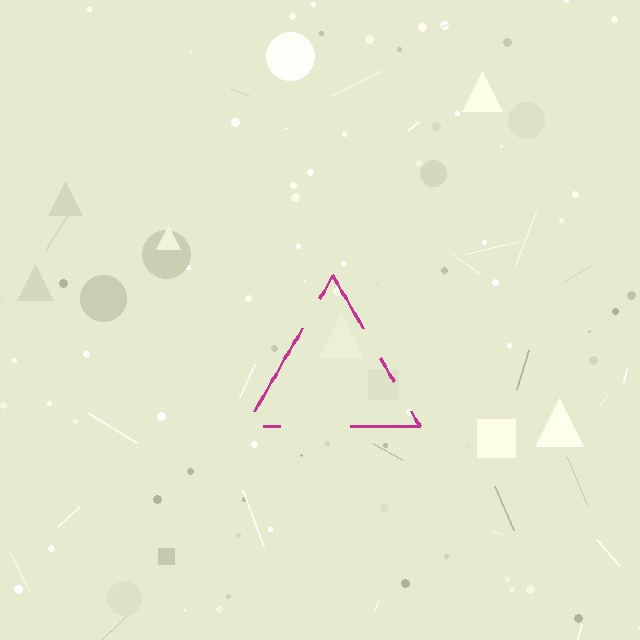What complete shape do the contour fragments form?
The contour fragments form a triangle.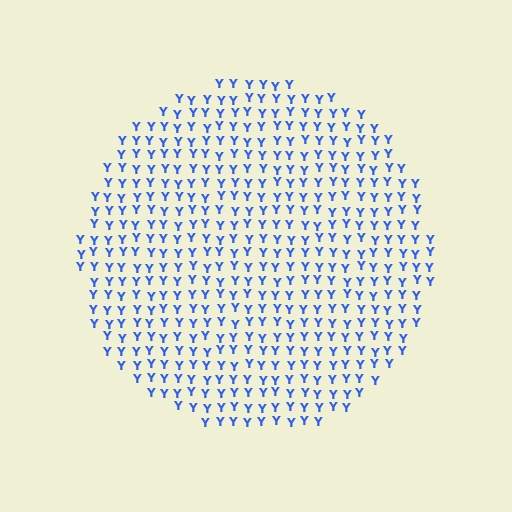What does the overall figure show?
The overall figure shows a circle.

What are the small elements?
The small elements are letter Y's.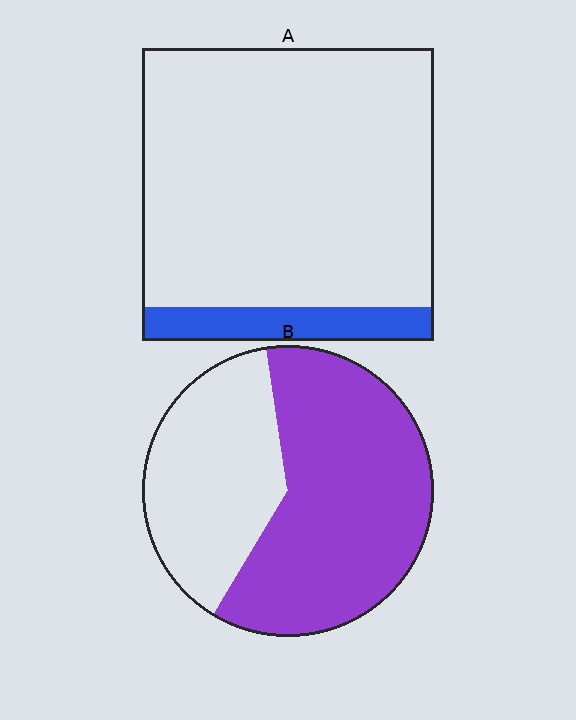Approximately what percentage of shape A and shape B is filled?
A is approximately 10% and B is approximately 60%.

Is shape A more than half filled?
No.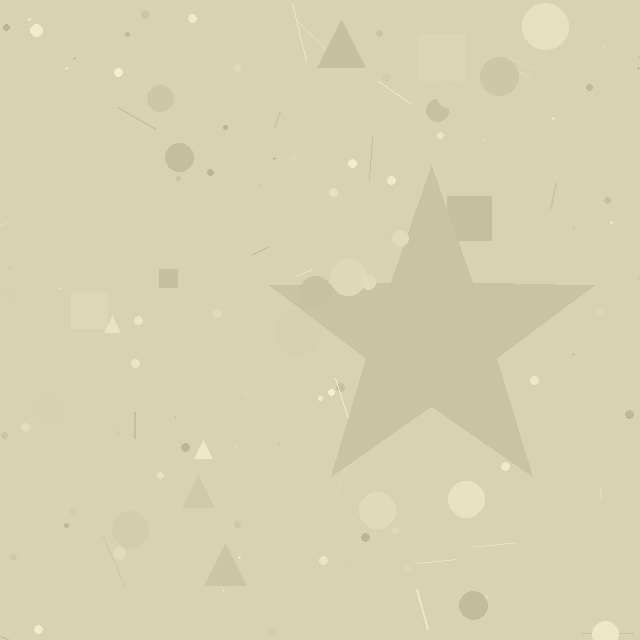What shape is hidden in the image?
A star is hidden in the image.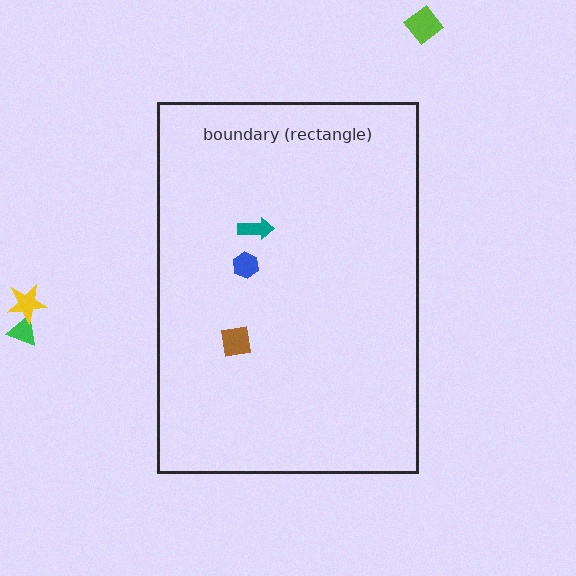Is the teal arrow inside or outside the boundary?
Inside.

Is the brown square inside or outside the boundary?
Inside.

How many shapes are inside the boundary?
3 inside, 3 outside.